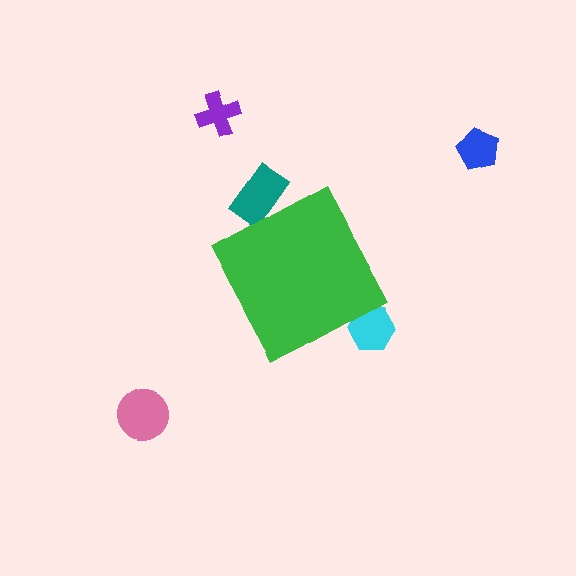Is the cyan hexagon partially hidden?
Yes, the cyan hexagon is partially hidden behind the green diamond.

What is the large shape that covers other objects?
A green diamond.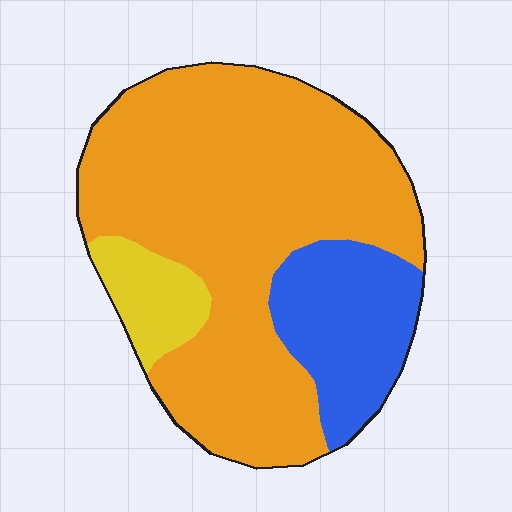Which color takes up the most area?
Orange, at roughly 70%.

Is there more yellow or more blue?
Blue.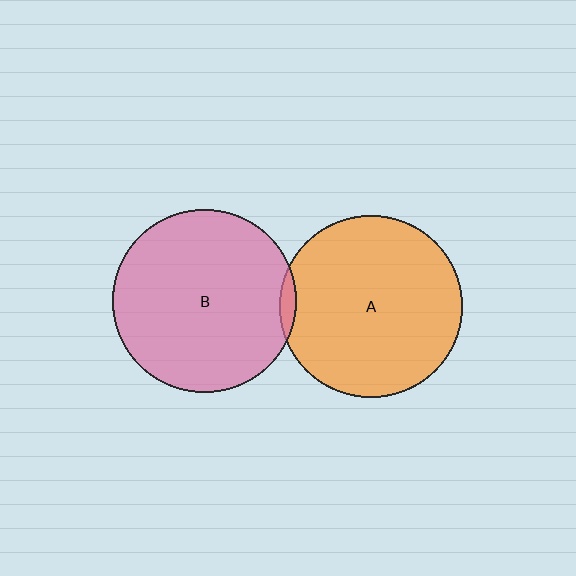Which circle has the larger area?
Circle B (pink).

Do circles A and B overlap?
Yes.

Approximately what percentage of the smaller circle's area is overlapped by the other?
Approximately 5%.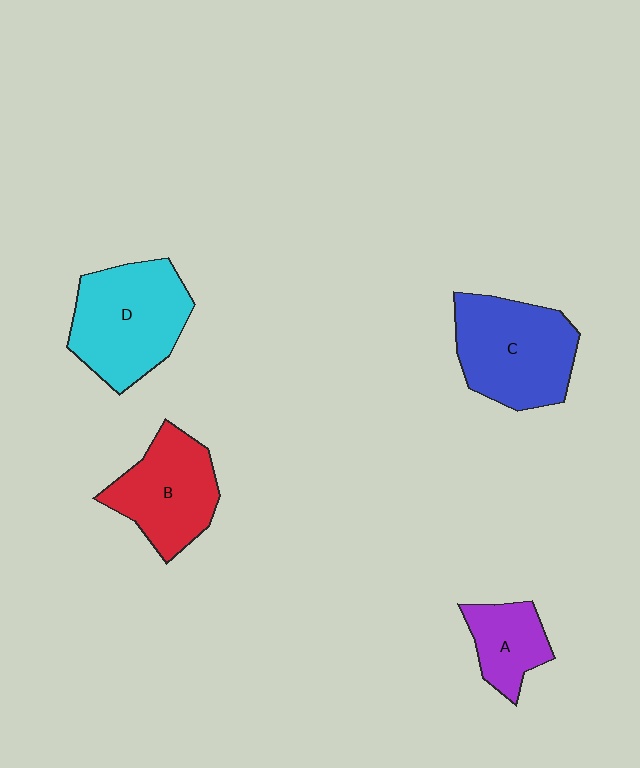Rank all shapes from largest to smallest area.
From largest to smallest: D (cyan), C (blue), B (red), A (purple).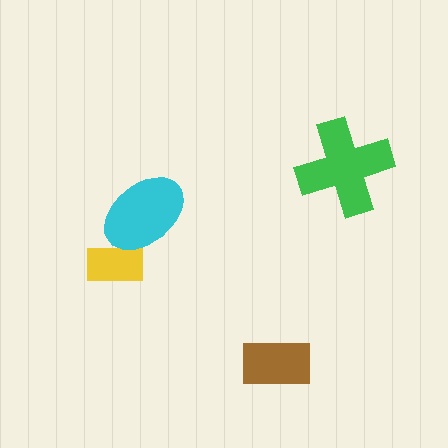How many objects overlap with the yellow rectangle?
1 object overlaps with the yellow rectangle.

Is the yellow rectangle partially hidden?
Yes, it is partially covered by another shape.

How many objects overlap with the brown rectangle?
0 objects overlap with the brown rectangle.